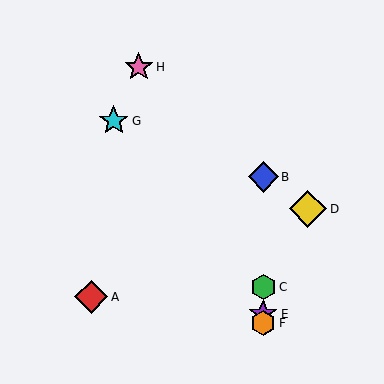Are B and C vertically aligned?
Yes, both are at x≈263.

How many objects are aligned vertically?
4 objects (B, C, E, F) are aligned vertically.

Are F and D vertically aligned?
No, F is at x≈263 and D is at x≈308.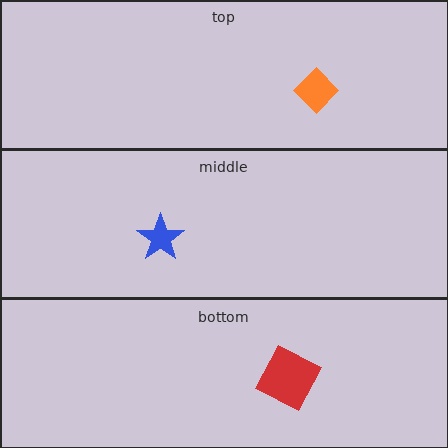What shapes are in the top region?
The orange diamond.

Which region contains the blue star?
The middle region.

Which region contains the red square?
The bottom region.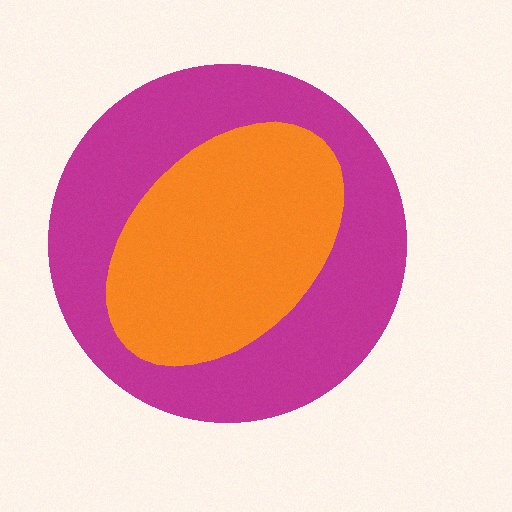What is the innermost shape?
The orange ellipse.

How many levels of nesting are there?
2.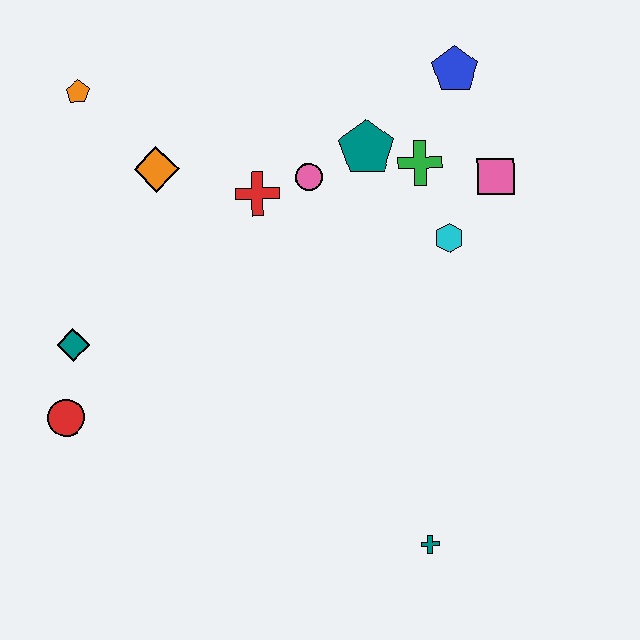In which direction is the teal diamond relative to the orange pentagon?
The teal diamond is below the orange pentagon.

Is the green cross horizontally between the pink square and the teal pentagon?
Yes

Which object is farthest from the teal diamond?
The blue pentagon is farthest from the teal diamond.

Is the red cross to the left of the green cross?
Yes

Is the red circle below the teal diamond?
Yes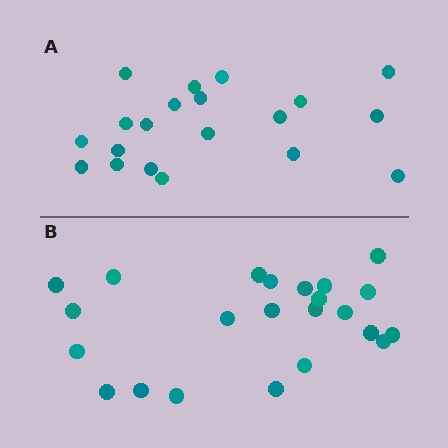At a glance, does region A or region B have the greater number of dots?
Region B (the bottom region) has more dots.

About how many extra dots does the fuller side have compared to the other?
Region B has just a few more — roughly 2 or 3 more dots than region A.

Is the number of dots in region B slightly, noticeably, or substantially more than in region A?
Region B has only slightly more — the two regions are fairly close. The ratio is roughly 1.1 to 1.